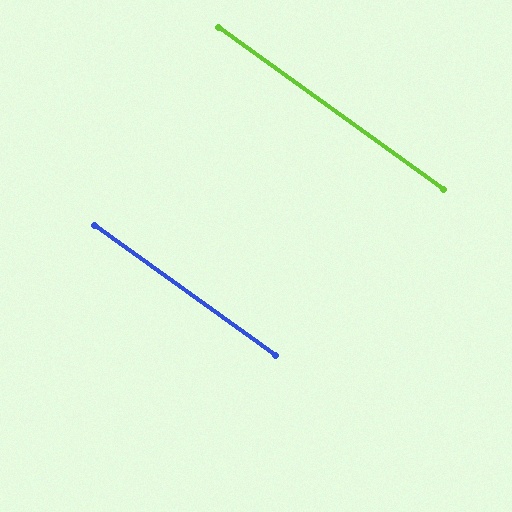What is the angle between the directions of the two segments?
Approximately 0 degrees.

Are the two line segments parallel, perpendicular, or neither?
Parallel — their directions differ by only 0.0°.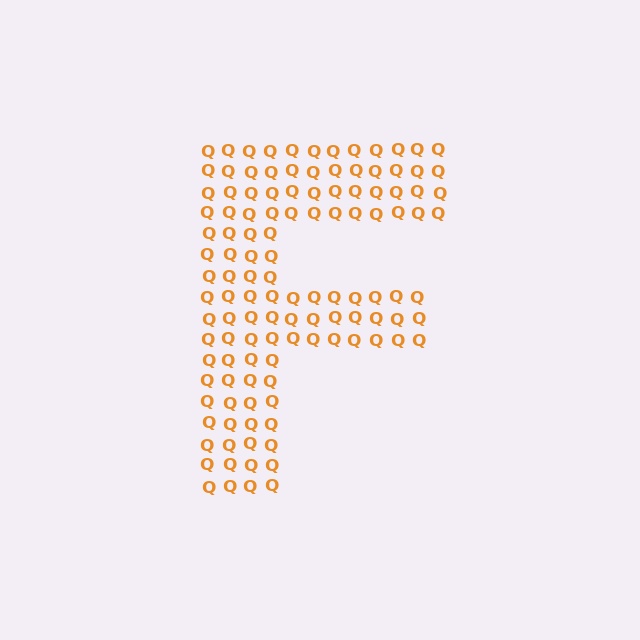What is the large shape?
The large shape is the letter F.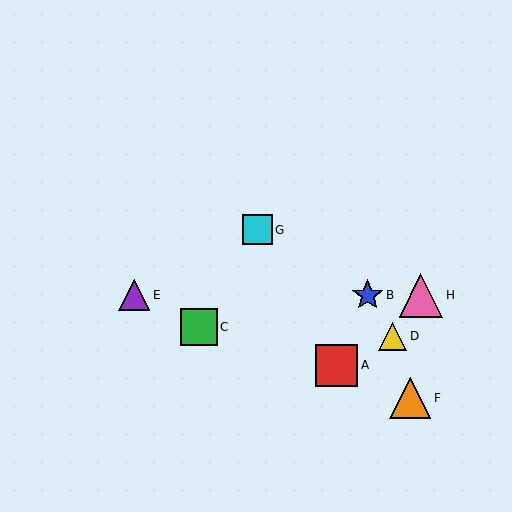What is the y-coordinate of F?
Object F is at y≈398.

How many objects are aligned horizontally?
3 objects (B, E, H) are aligned horizontally.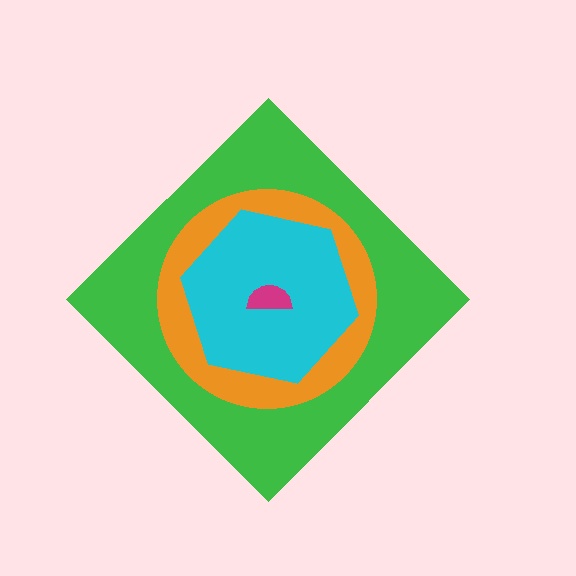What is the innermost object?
The magenta semicircle.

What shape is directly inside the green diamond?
The orange circle.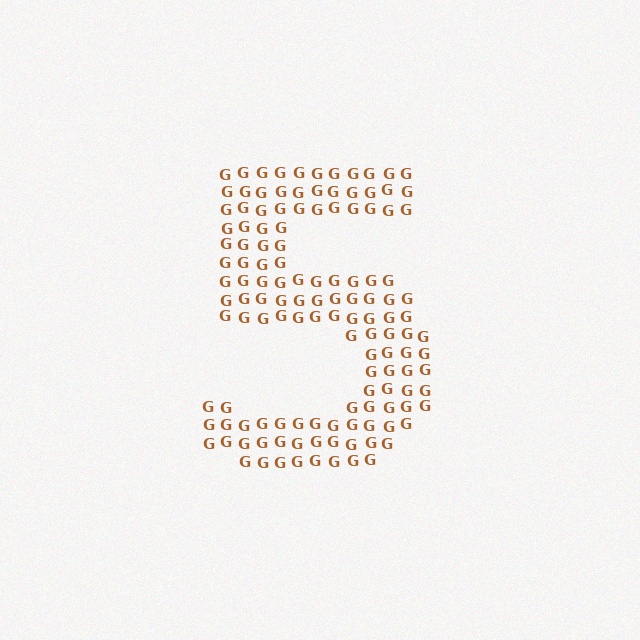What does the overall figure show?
The overall figure shows the digit 5.